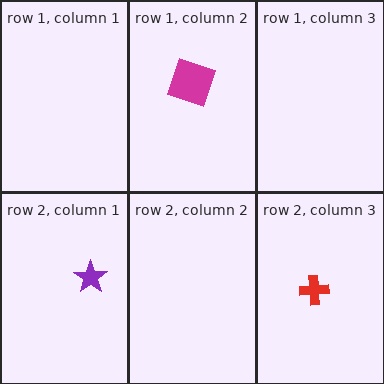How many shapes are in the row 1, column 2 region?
1.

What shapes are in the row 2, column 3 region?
The red cross.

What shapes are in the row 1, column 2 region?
The magenta square.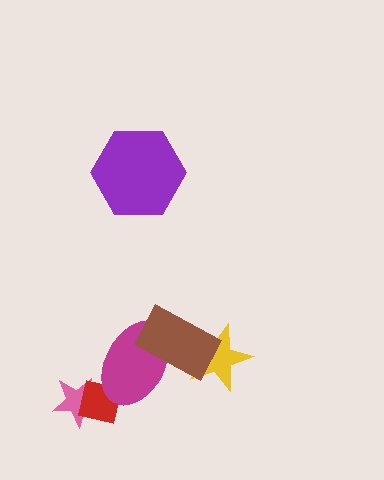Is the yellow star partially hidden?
Yes, it is partially covered by another shape.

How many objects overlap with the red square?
2 objects overlap with the red square.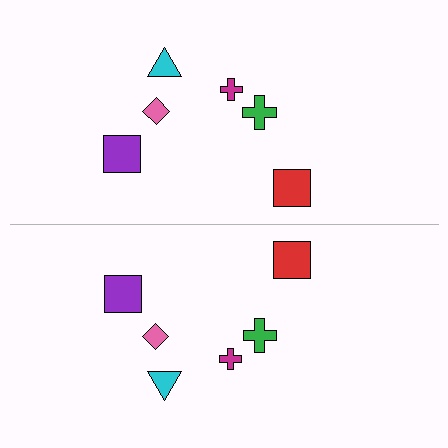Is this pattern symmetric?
Yes, this pattern has bilateral (reflection) symmetry.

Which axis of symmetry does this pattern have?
The pattern has a horizontal axis of symmetry running through the center of the image.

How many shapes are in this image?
There are 12 shapes in this image.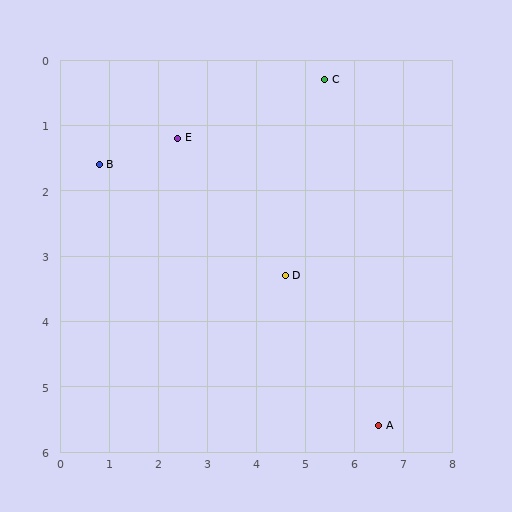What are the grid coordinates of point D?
Point D is at approximately (4.6, 3.3).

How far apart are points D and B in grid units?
Points D and B are about 4.2 grid units apart.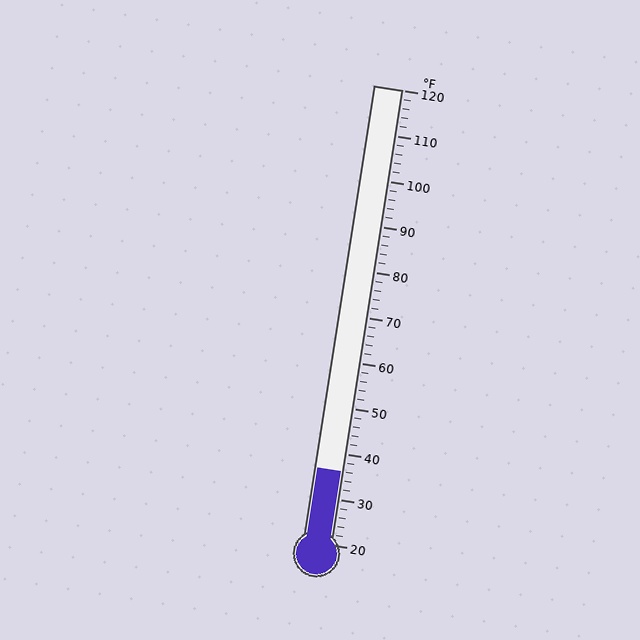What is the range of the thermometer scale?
The thermometer scale ranges from 20°F to 120°F.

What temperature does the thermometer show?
The thermometer shows approximately 36°F.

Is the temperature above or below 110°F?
The temperature is below 110°F.